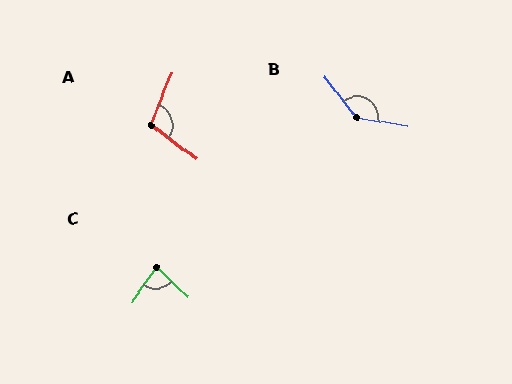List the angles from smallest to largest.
C (81°), A (105°), B (137°).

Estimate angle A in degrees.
Approximately 105 degrees.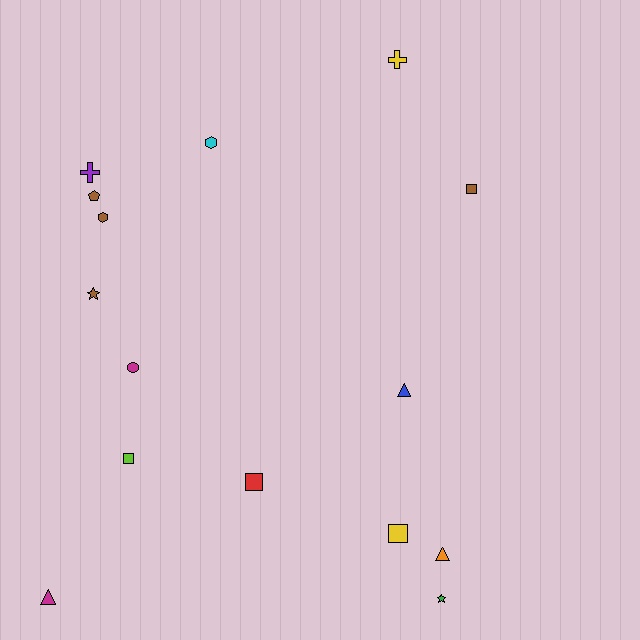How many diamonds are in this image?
There are no diamonds.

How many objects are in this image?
There are 15 objects.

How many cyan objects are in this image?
There is 1 cyan object.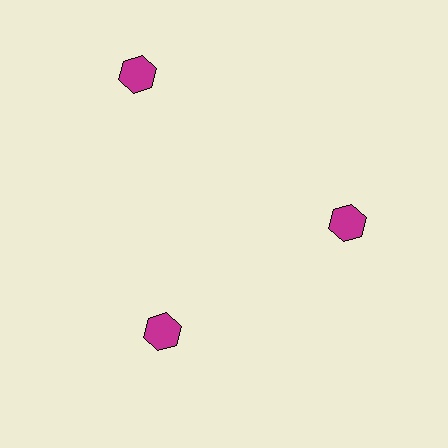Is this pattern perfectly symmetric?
No. The 3 magenta hexagons are arranged in a ring, but one element near the 11 o'clock position is pushed outward from the center, breaking the 3-fold rotational symmetry.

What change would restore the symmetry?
The symmetry would be restored by moving it inward, back onto the ring so that all 3 hexagons sit at equal angles and equal distance from the center.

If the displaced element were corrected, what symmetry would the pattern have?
It would have 3-fold rotational symmetry — the pattern would map onto itself every 120 degrees.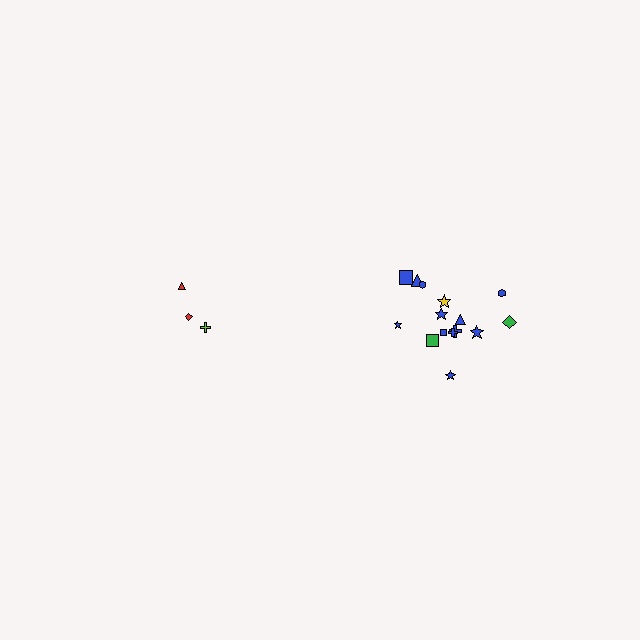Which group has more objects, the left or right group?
The right group.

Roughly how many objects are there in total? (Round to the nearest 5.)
Roughly 20 objects in total.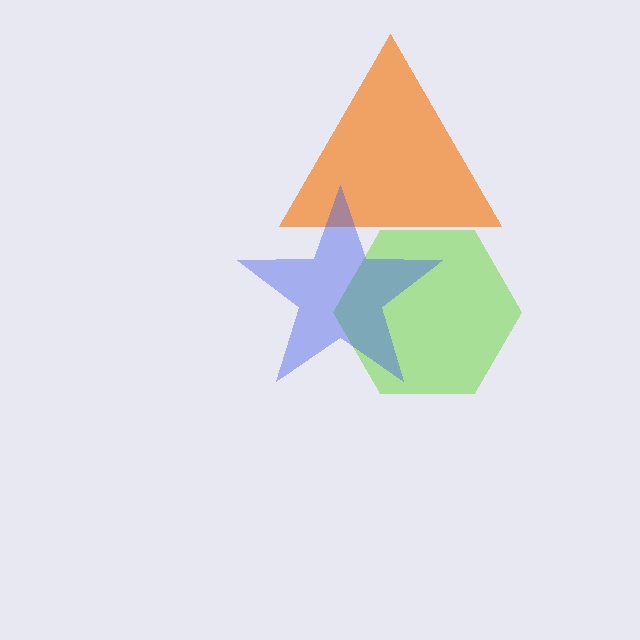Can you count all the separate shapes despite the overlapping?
Yes, there are 3 separate shapes.